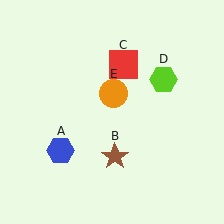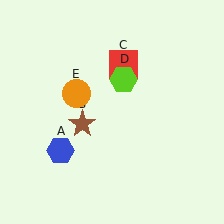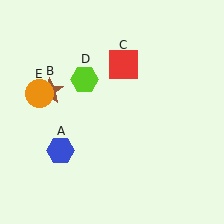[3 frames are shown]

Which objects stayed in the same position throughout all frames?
Blue hexagon (object A) and red square (object C) remained stationary.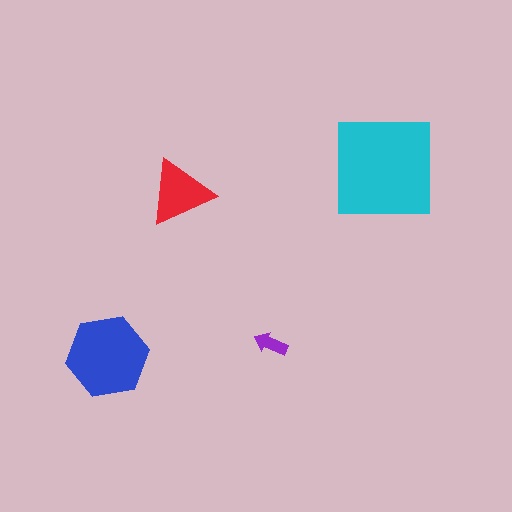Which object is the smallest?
The purple arrow.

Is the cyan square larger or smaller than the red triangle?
Larger.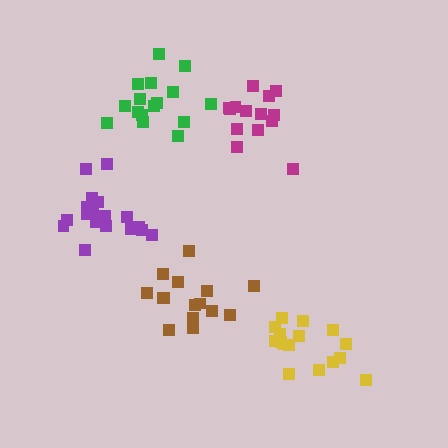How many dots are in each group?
Group 1: 19 dots, Group 2: 14 dots, Group 3: 15 dots, Group 4: 16 dots, Group 5: 16 dots (80 total).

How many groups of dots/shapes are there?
There are 5 groups.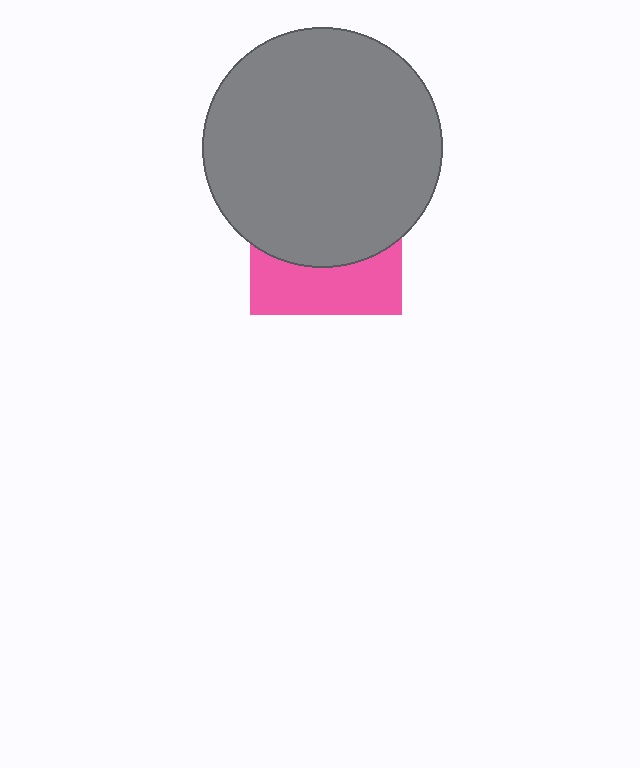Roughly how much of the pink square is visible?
A small part of it is visible (roughly 37%).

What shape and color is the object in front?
The object in front is a gray circle.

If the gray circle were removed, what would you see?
You would see the complete pink square.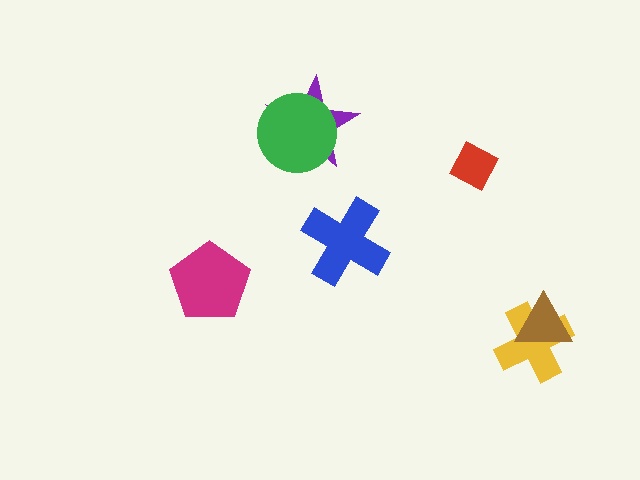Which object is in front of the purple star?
The green circle is in front of the purple star.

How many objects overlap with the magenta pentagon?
0 objects overlap with the magenta pentagon.